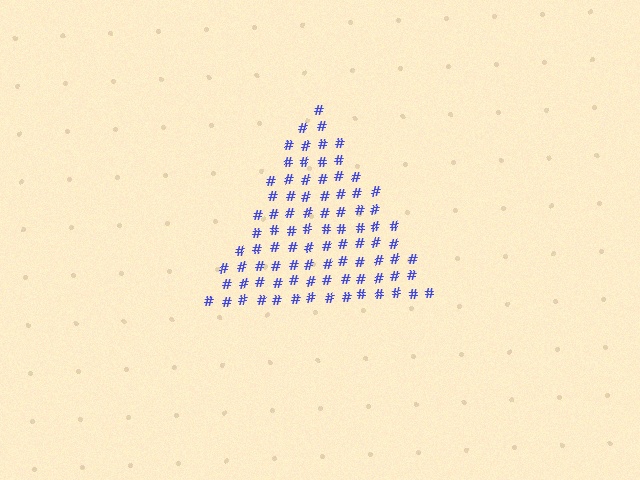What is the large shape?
The large shape is a triangle.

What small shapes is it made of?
It is made of small hash symbols.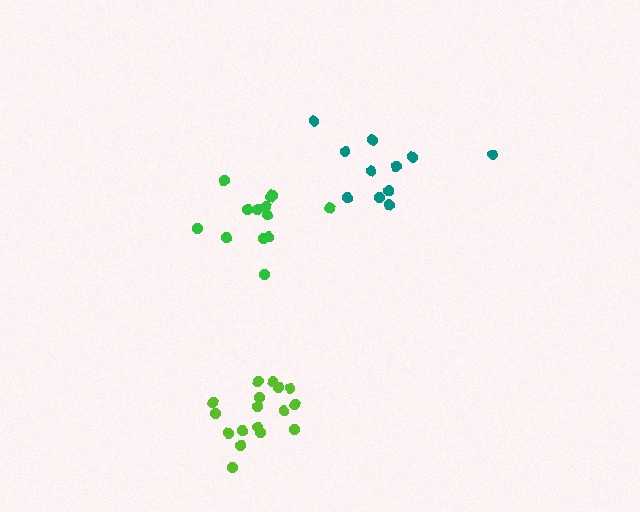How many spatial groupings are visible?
There are 3 spatial groupings.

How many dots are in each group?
Group 1: 11 dots, Group 2: 17 dots, Group 3: 13 dots (41 total).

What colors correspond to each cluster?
The clusters are colored: teal, lime, green.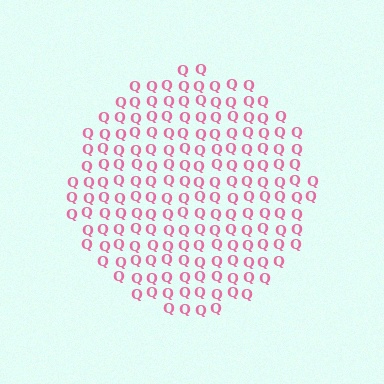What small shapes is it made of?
It is made of small letter Q's.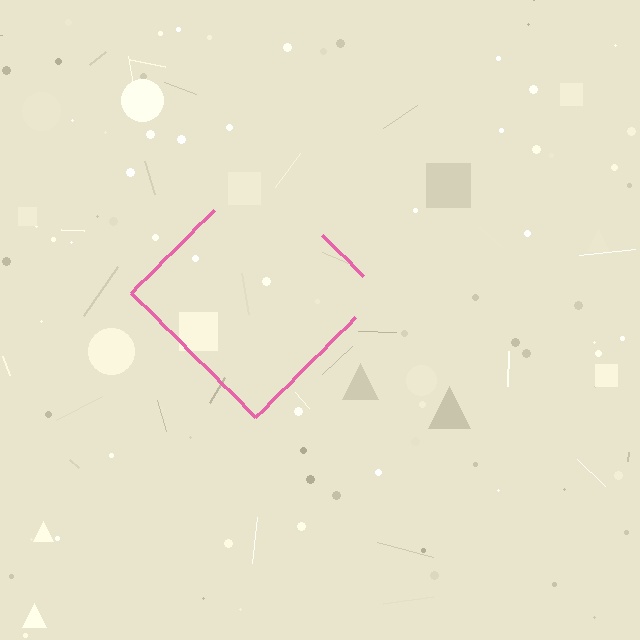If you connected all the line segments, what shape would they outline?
They would outline a diamond.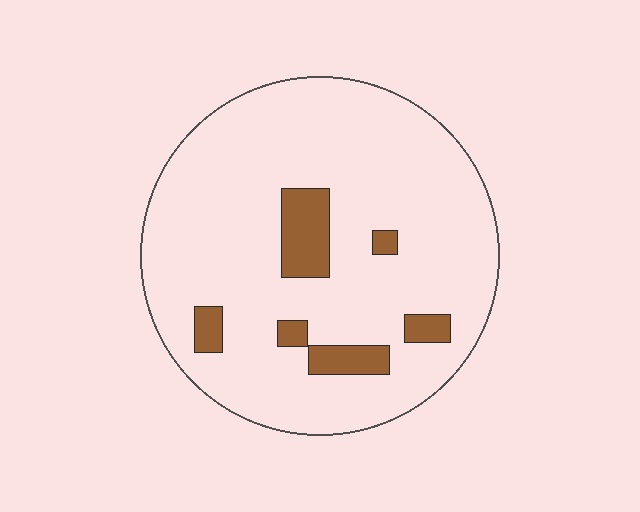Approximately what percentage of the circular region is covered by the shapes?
Approximately 10%.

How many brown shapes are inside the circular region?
6.